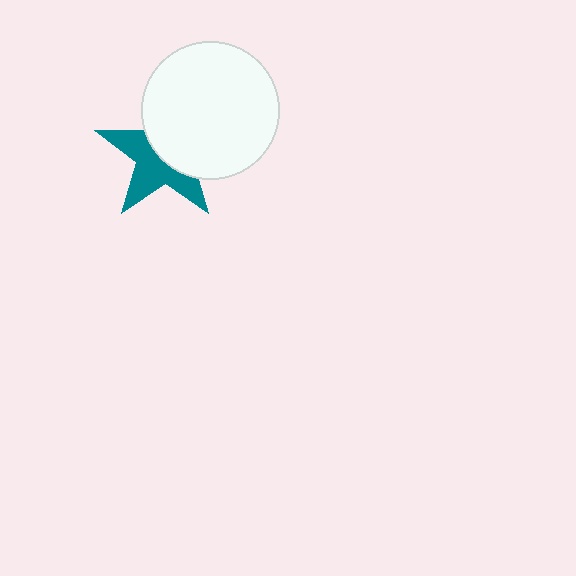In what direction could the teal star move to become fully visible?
The teal star could move toward the lower-left. That would shift it out from behind the white circle entirely.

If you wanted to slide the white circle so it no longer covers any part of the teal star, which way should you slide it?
Slide it toward the upper-right — that is the most direct way to separate the two shapes.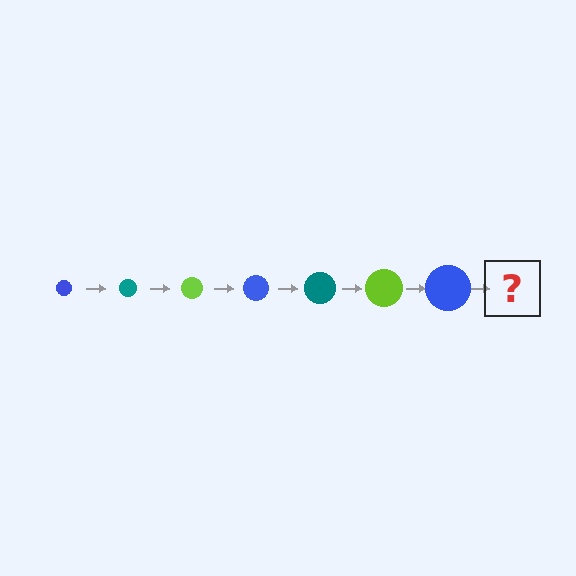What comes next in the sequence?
The next element should be a teal circle, larger than the previous one.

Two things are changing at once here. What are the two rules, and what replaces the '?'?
The two rules are that the circle grows larger each step and the color cycles through blue, teal, and lime. The '?' should be a teal circle, larger than the previous one.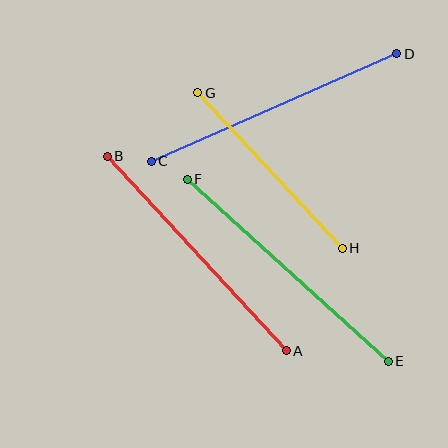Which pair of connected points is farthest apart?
Points E and F are farthest apart.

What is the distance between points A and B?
The distance is approximately 264 pixels.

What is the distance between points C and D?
The distance is approximately 268 pixels.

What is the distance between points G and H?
The distance is approximately 212 pixels.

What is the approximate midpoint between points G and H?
The midpoint is at approximately (270, 170) pixels.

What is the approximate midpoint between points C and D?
The midpoint is at approximately (274, 108) pixels.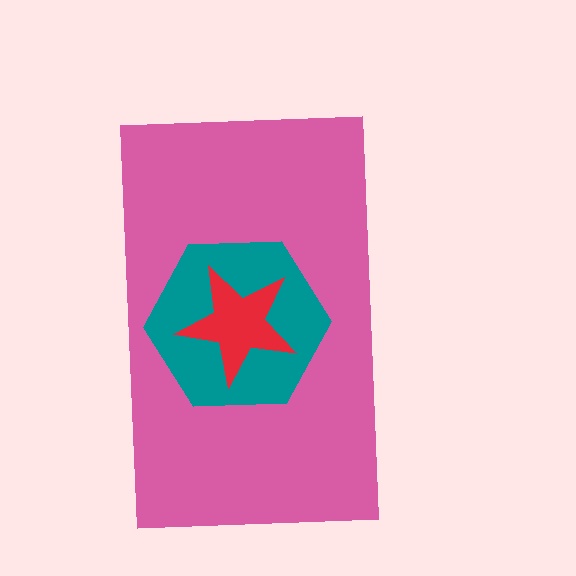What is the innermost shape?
The red star.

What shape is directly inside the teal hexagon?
The red star.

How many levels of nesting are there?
3.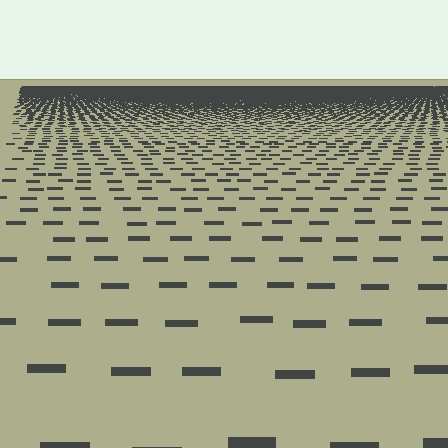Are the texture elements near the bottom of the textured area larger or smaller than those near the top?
Larger. Near the bottom, elements are closer to the viewer and appear at a bigger on-screen size.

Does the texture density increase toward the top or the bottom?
Density increases toward the top.